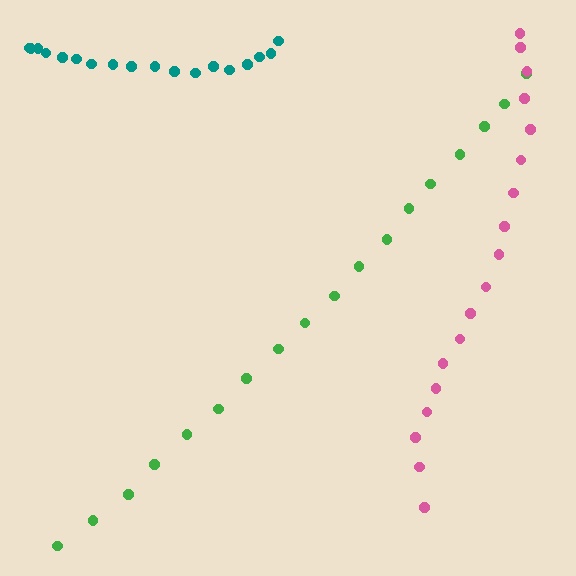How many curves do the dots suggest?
There are 3 distinct paths.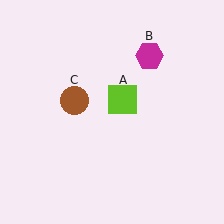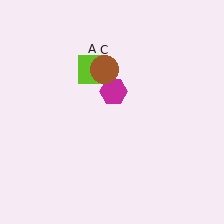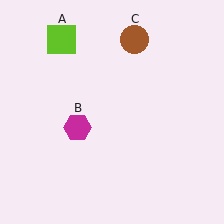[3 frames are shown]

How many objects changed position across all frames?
3 objects changed position: lime square (object A), magenta hexagon (object B), brown circle (object C).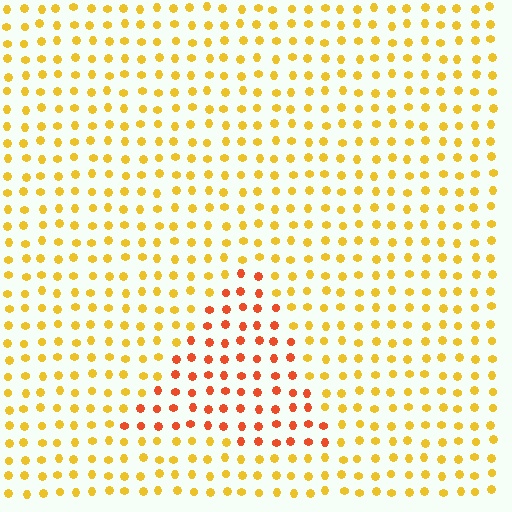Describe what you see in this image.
The image is filled with small yellow elements in a uniform arrangement. A triangle-shaped region is visible where the elements are tinted to a slightly different hue, forming a subtle color boundary.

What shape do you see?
I see a triangle.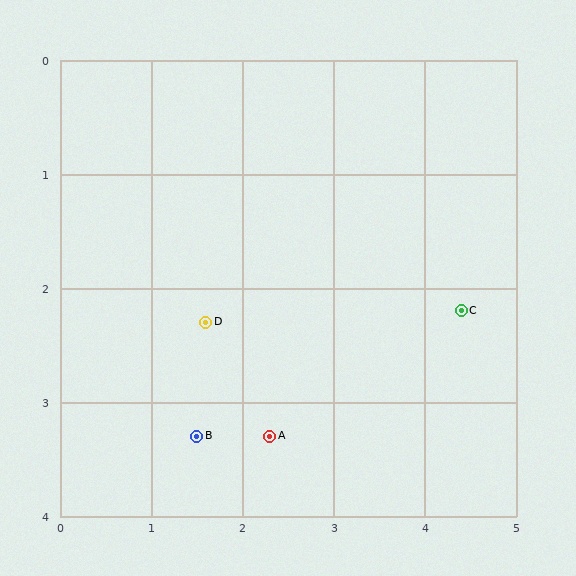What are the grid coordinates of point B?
Point B is at approximately (1.5, 3.3).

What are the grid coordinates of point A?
Point A is at approximately (2.3, 3.3).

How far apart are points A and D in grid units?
Points A and D are about 1.2 grid units apart.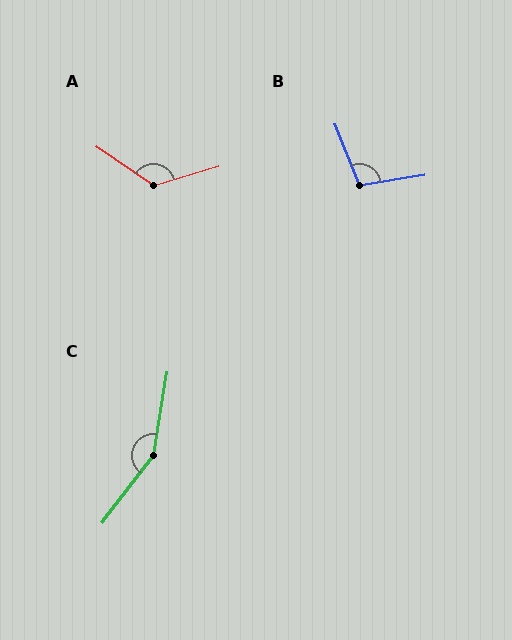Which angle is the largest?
C, at approximately 152 degrees.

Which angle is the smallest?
B, at approximately 102 degrees.